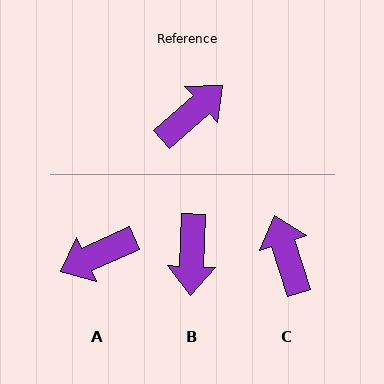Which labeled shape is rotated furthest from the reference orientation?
A, about 163 degrees away.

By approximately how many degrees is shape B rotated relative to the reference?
Approximately 134 degrees clockwise.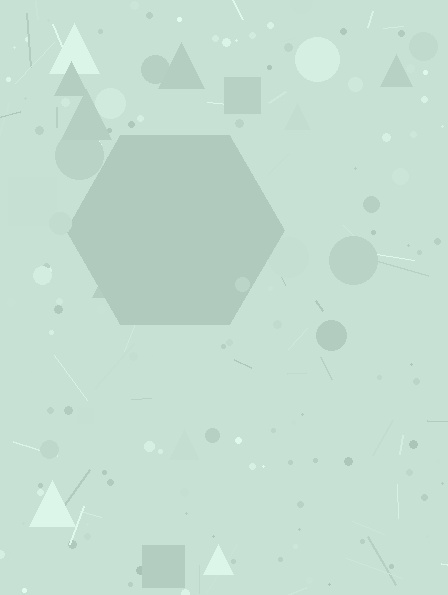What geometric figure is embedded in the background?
A hexagon is embedded in the background.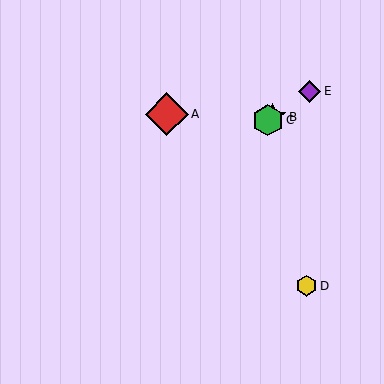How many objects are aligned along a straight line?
3 objects (B, C, E) are aligned along a straight line.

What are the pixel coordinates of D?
Object D is at (307, 286).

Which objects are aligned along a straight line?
Objects B, C, E are aligned along a straight line.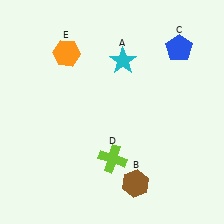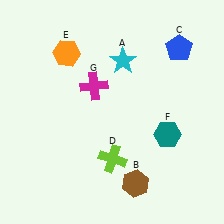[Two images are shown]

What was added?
A teal hexagon (F), a magenta cross (G) were added in Image 2.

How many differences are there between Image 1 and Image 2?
There are 2 differences between the two images.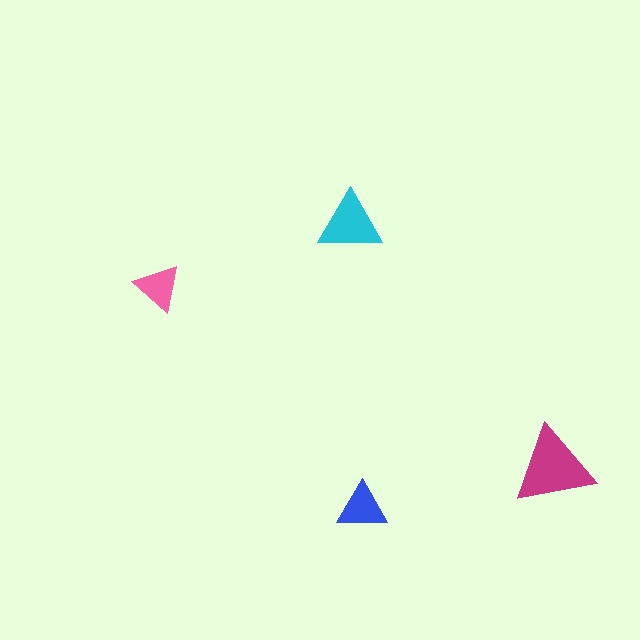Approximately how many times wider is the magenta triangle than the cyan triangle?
About 1.5 times wider.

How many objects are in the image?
There are 4 objects in the image.